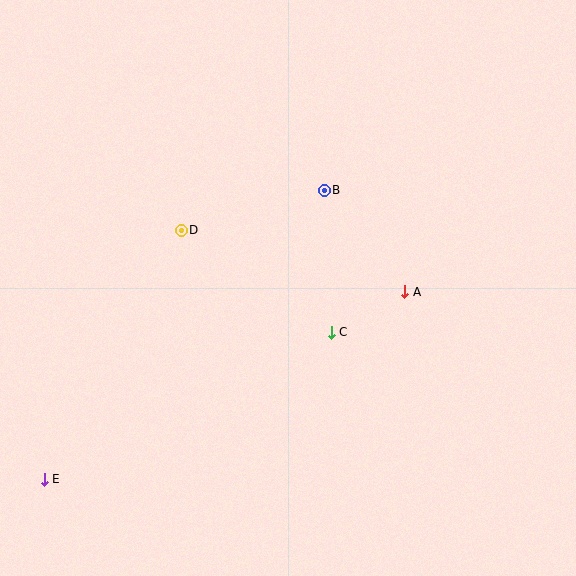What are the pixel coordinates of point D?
Point D is at (181, 230).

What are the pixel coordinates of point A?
Point A is at (405, 292).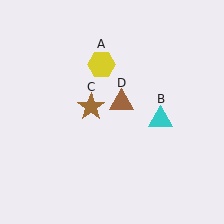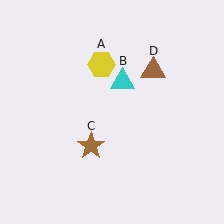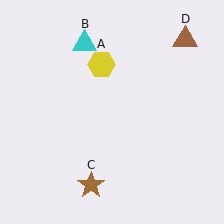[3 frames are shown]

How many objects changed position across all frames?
3 objects changed position: cyan triangle (object B), brown star (object C), brown triangle (object D).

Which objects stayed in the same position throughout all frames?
Yellow hexagon (object A) remained stationary.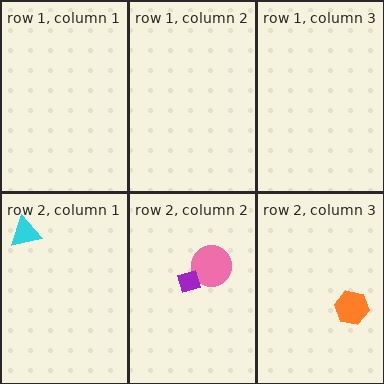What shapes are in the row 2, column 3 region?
The orange hexagon.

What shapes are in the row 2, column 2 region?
The pink circle, the purple diamond.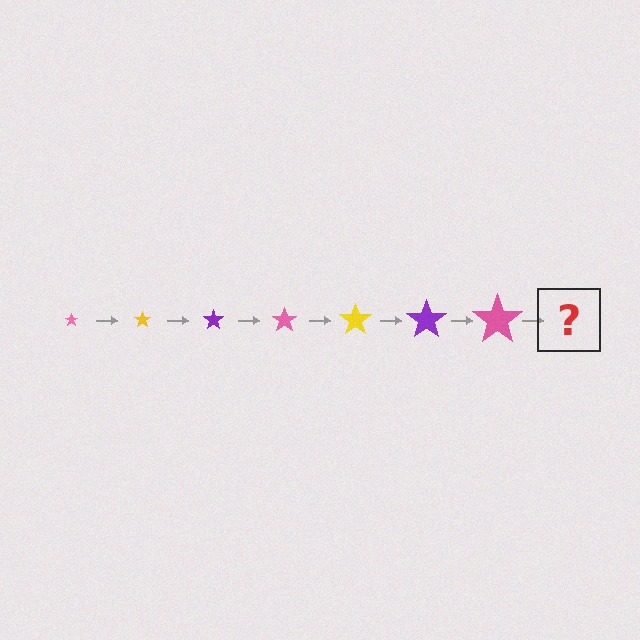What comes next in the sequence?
The next element should be a yellow star, larger than the previous one.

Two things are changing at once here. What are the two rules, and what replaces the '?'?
The two rules are that the star grows larger each step and the color cycles through pink, yellow, and purple. The '?' should be a yellow star, larger than the previous one.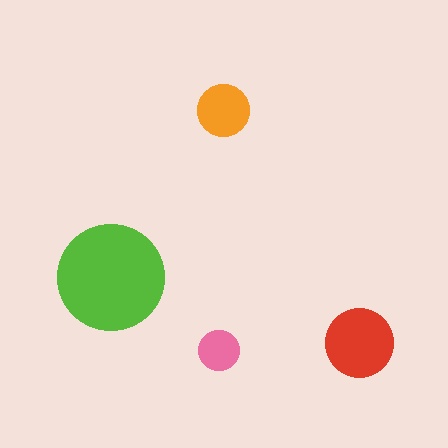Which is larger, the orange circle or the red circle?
The red one.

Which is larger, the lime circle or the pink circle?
The lime one.